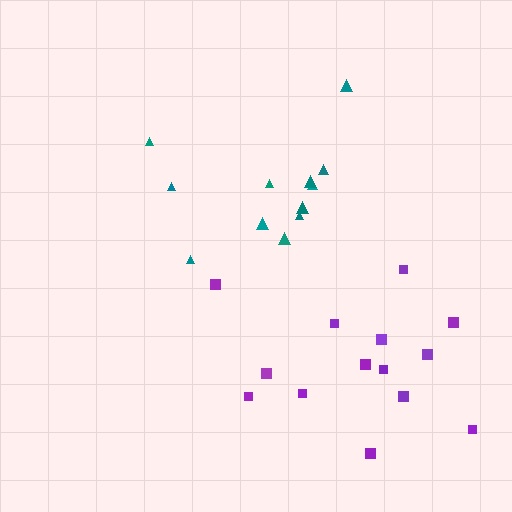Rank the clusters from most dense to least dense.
teal, purple.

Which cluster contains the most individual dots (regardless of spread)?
Purple (14).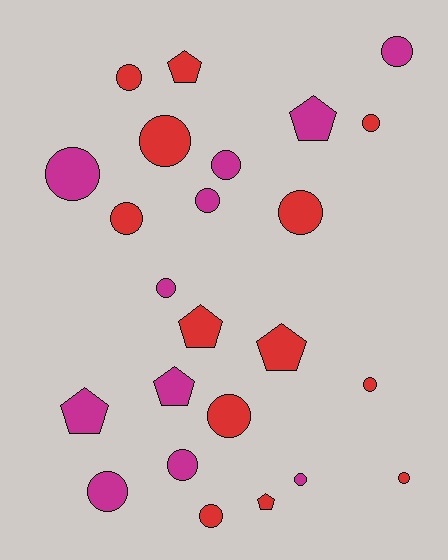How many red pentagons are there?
There are 4 red pentagons.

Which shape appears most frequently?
Circle, with 17 objects.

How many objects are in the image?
There are 24 objects.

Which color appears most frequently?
Red, with 13 objects.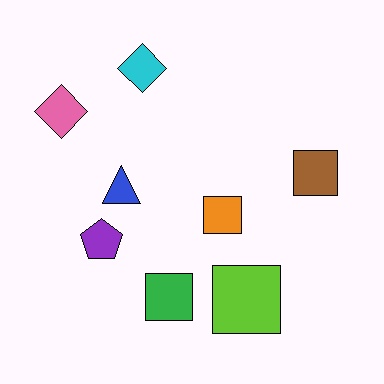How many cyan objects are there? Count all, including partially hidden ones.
There is 1 cyan object.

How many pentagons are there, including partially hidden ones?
There is 1 pentagon.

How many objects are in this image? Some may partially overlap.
There are 8 objects.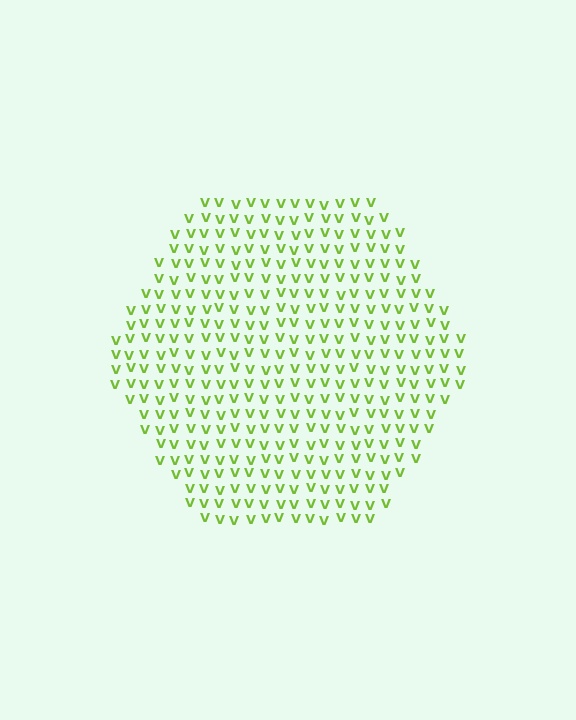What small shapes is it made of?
It is made of small letter V's.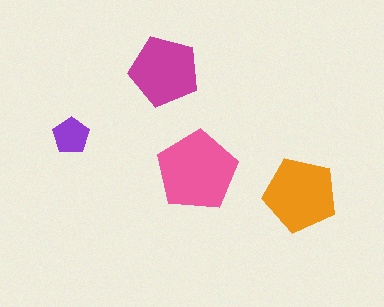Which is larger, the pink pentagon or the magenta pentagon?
The pink one.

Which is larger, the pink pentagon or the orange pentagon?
The pink one.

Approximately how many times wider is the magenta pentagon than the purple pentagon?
About 2 times wider.